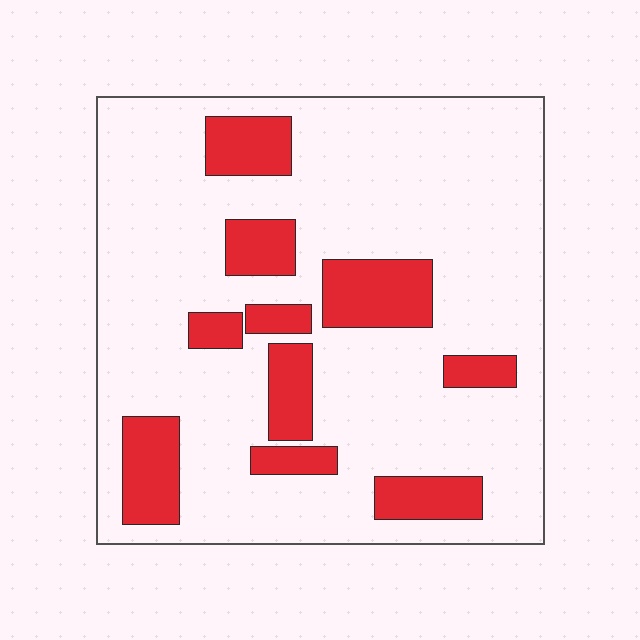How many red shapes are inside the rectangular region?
10.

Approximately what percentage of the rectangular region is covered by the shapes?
Approximately 20%.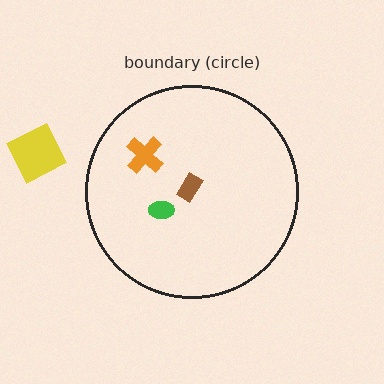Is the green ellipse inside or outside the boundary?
Inside.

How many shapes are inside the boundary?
3 inside, 1 outside.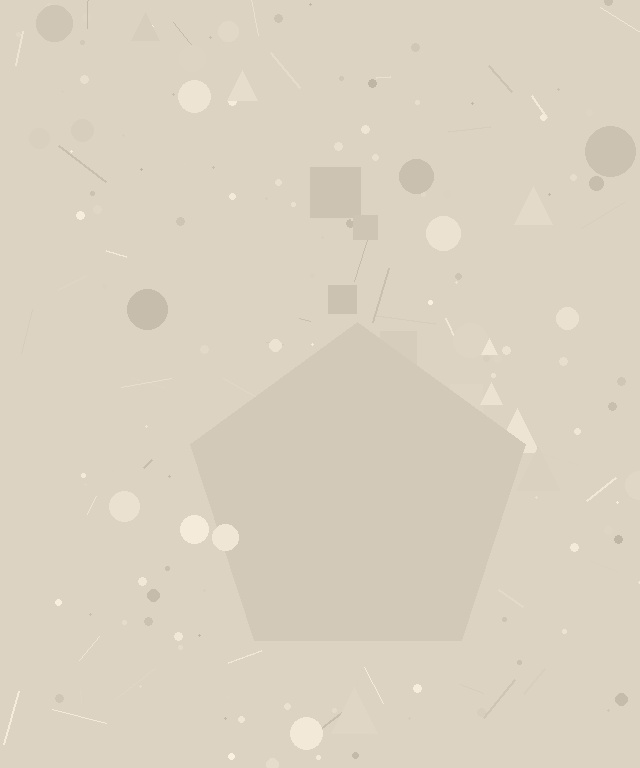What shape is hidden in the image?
A pentagon is hidden in the image.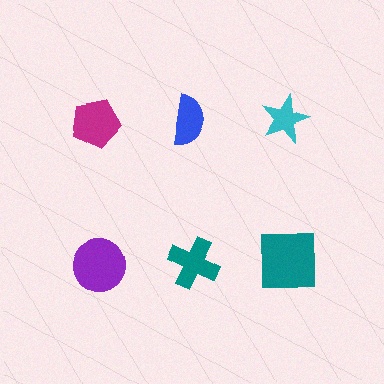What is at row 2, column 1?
A purple circle.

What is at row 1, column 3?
A cyan star.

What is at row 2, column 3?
A teal square.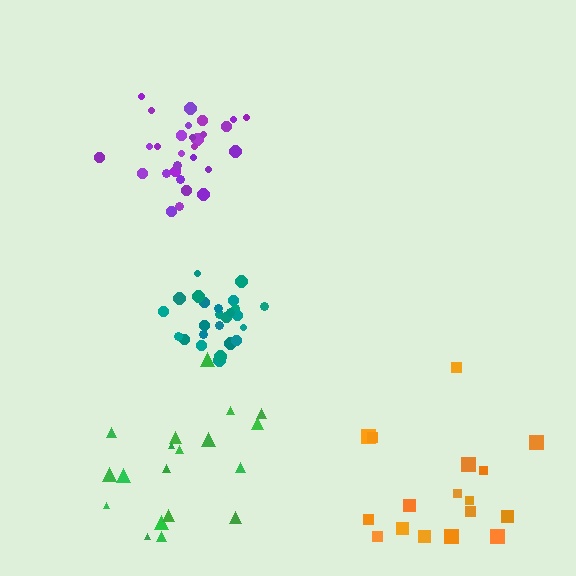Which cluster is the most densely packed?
Teal.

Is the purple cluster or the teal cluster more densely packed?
Teal.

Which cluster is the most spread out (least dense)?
Orange.